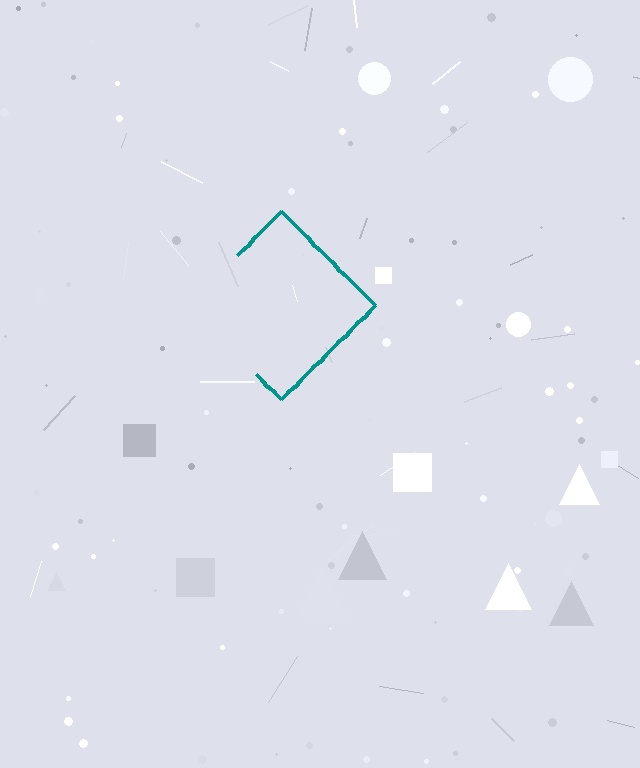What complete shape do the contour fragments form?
The contour fragments form a diamond.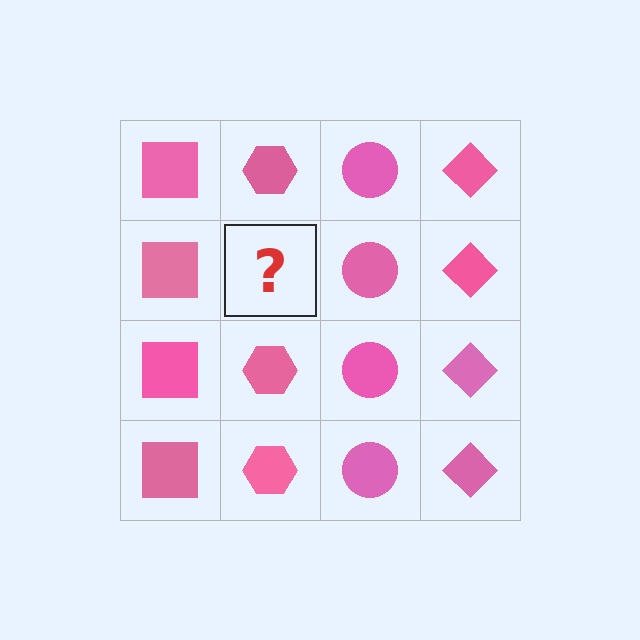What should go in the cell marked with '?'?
The missing cell should contain a pink hexagon.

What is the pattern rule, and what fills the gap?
The rule is that each column has a consistent shape. The gap should be filled with a pink hexagon.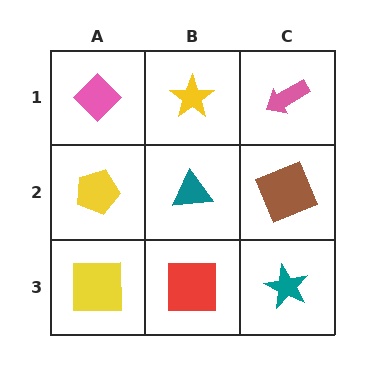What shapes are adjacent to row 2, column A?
A pink diamond (row 1, column A), a yellow square (row 3, column A), a teal triangle (row 2, column B).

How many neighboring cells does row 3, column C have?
2.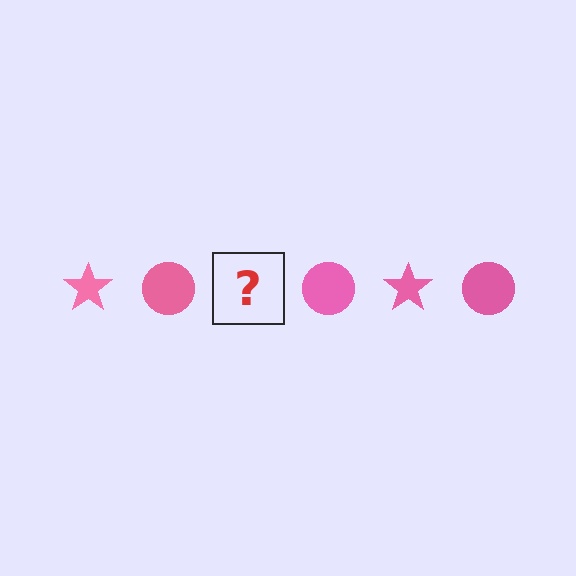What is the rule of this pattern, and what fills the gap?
The rule is that the pattern cycles through star, circle shapes in pink. The gap should be filled with a pink star.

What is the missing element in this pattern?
The missing element is a pink star.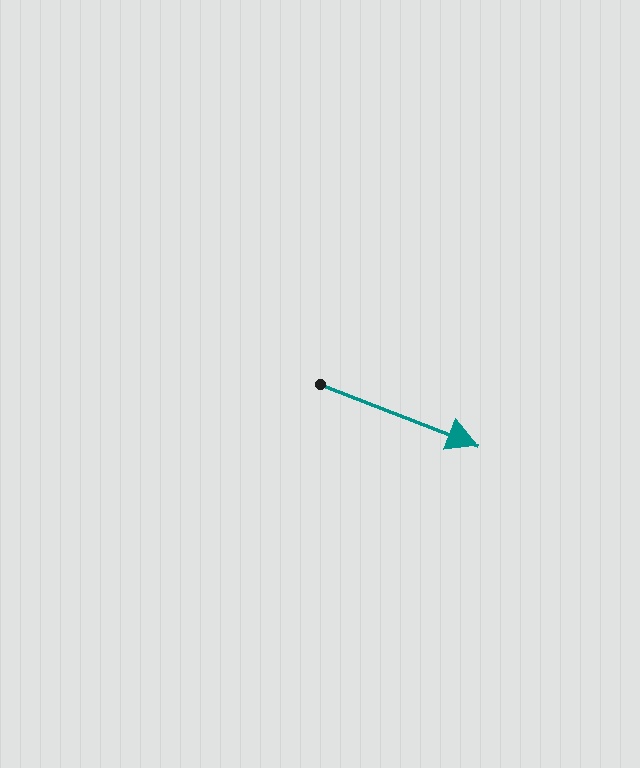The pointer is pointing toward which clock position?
Roughly 4 o'clock.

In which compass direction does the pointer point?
East.